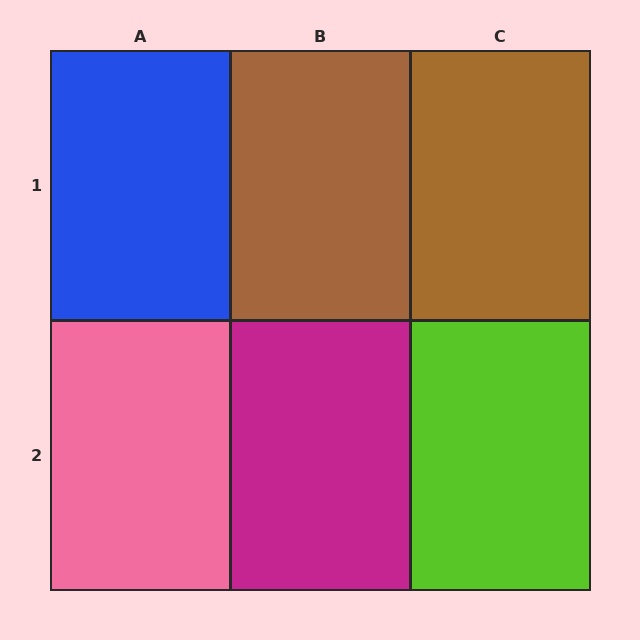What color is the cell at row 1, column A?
Blue.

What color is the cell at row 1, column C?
Brown.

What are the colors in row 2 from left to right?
Pink, magenta, lime.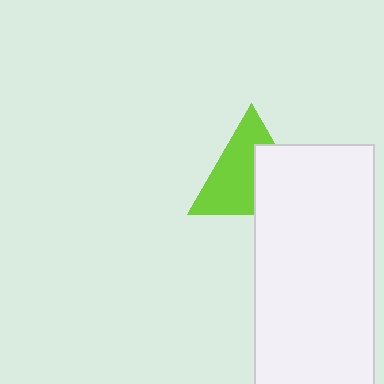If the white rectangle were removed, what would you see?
You would see the complete lime triangle.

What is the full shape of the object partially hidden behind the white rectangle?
The partially hidden object is a lime triangle.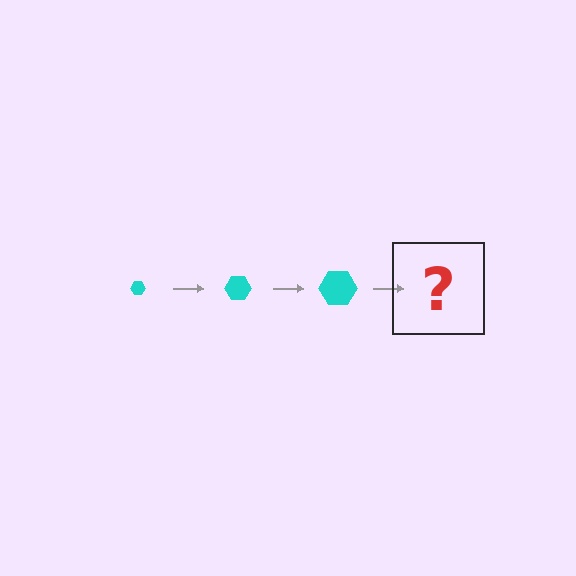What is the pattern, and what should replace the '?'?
The pattern is that the hexagon gets progressively larger each step. The '?' should be a cyan hexagon, larger than the previous one.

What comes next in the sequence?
The next element should be a cyan hexagon, larger than the previous one.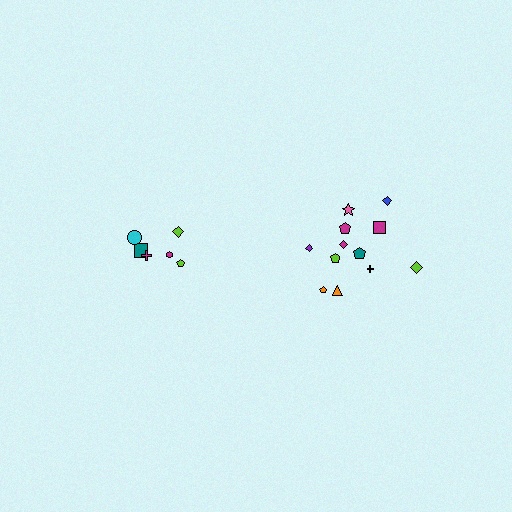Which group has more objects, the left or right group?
The right group.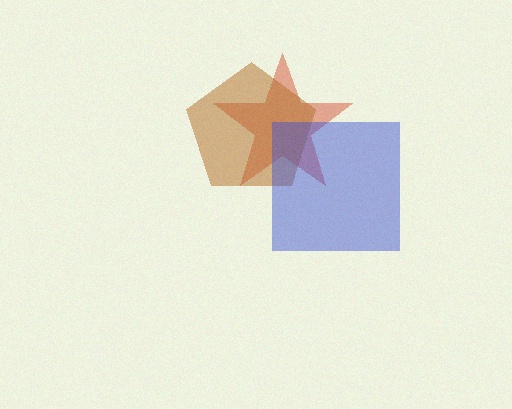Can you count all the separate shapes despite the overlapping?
Yes, there are 3 separate shapes.